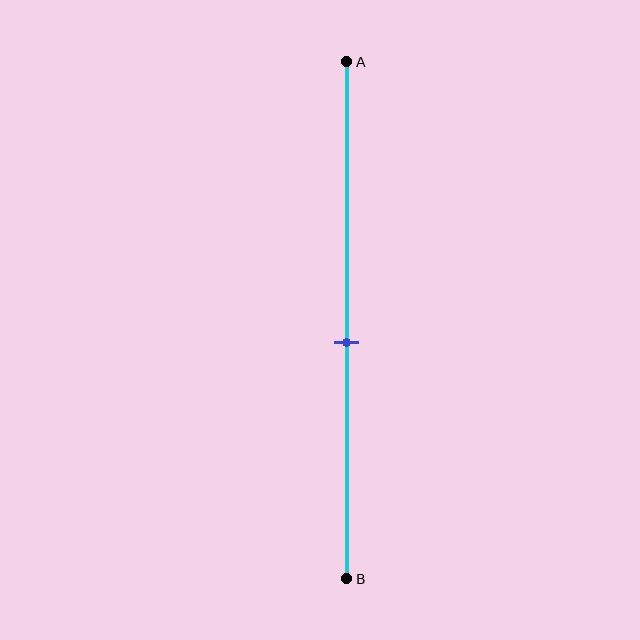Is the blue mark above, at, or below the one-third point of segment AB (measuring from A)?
The blue mark is below the one-third point of segment AB.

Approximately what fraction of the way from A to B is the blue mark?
The blue mark is approximately 55% of the way from A to B.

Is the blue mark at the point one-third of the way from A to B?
No, the mark is at about 55% from A, not at the 33% one-third point.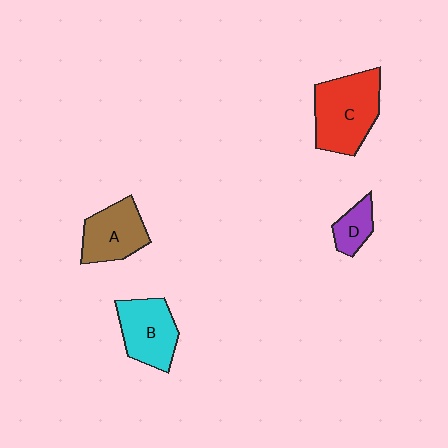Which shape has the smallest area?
Shape D (purple).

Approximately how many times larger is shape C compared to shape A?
Approximately 1.4 times.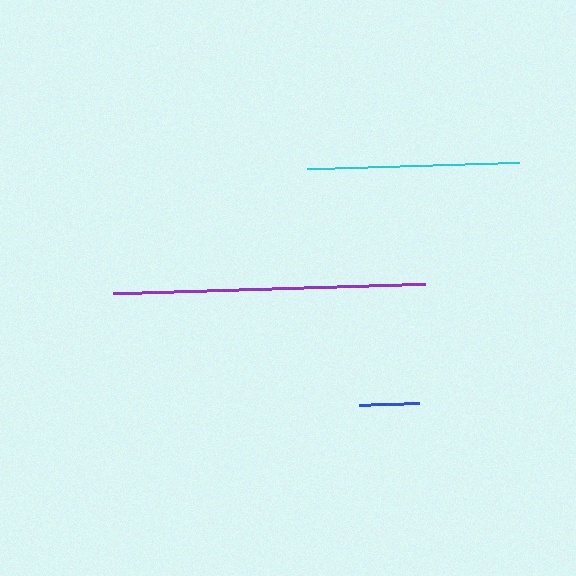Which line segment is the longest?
The purple line is the longest at approximately 312 pixels.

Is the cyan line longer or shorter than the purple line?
The purple line is longer than the cyan line.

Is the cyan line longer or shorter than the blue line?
The cyan line is longer than the blue line.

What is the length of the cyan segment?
The cyan segment is approximately 212 pixels long.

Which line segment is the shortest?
The blue line is the shortest at approximately 61 pixels.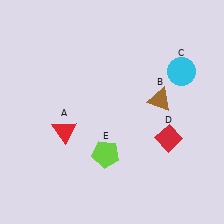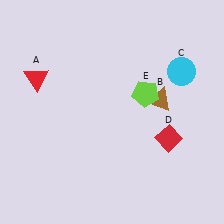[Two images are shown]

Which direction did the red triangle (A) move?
The red triangle (A) moved up.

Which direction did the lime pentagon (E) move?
The lime pentagon (E) moved up.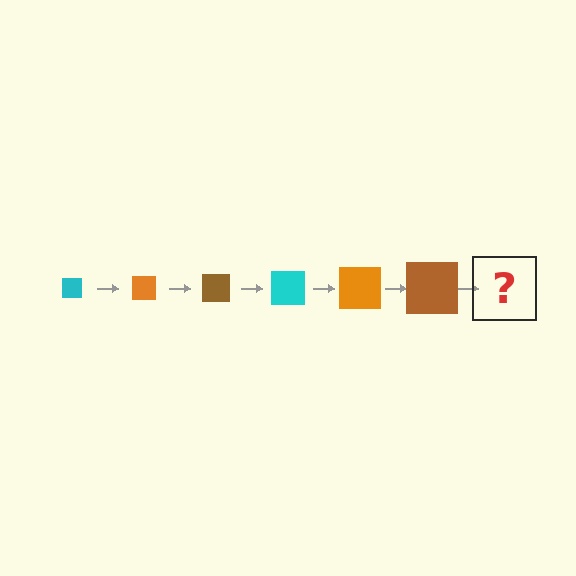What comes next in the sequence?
The next element should be a cyan square, larger than the previous one.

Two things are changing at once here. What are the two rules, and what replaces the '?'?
The two rules are that the square grows larger each step and the color cycles through cyan, orange, and brown. The '?' should be a cyan square, larger than the previous one.